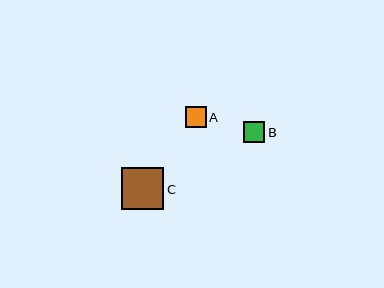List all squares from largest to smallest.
From largest to smallest: C, B, A.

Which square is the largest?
Square C is the largest with a size of approximately 43 pixels.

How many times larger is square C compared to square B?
Square C is approximately 2.0 times the size of square B.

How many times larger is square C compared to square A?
Square C is approximately 2.1 times the size of square A.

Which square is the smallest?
Square A is the smallest with a size of approximately 21 pixels.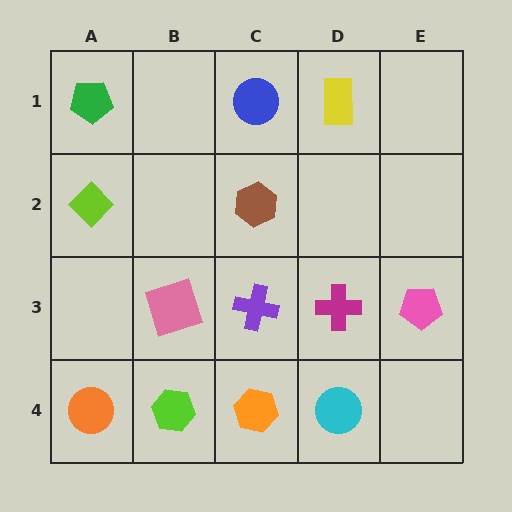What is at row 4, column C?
An orange hexagon.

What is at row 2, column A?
A lime diamond.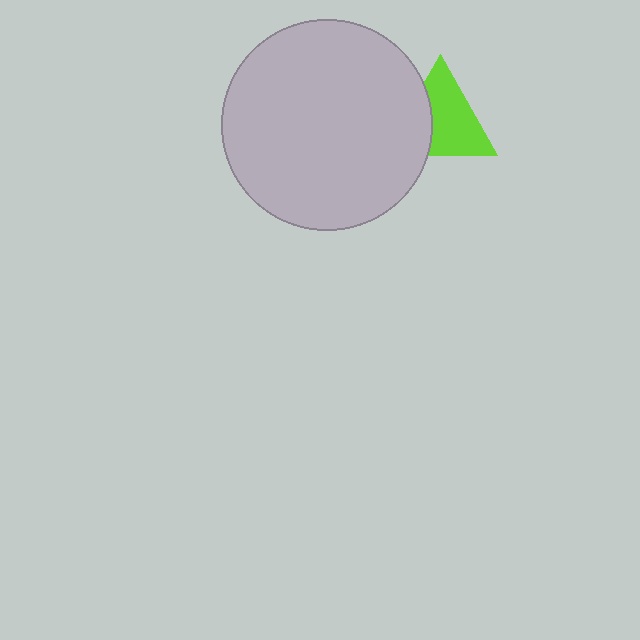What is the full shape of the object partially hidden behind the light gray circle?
The partially hidden object is a lime triangle.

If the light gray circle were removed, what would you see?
You would see the complete lime triangle.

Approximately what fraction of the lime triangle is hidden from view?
Roughly 34% of the lime triangle is hidden behind the light gray circle.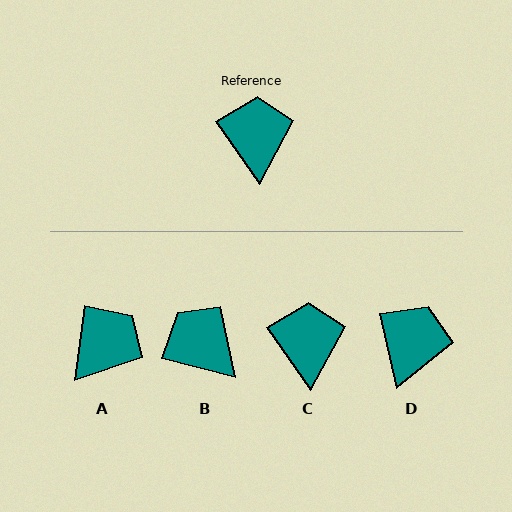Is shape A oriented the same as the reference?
No, it is off by about 43 degrees.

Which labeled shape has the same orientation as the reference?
C.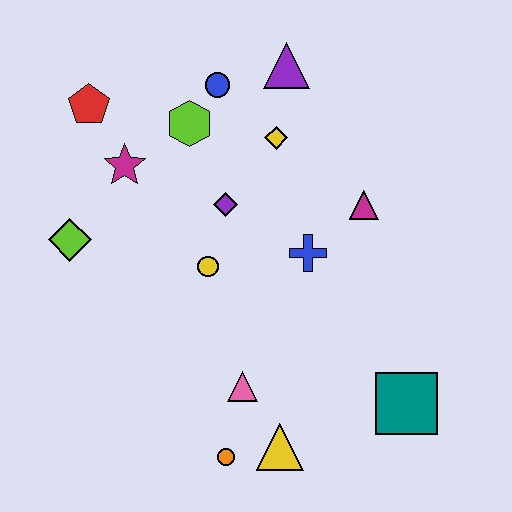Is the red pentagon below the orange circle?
No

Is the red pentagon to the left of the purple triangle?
Yes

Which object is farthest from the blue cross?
The red pentagon is farthest from the blue cross.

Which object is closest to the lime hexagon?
The blue circle is closest to the lime hexagon.